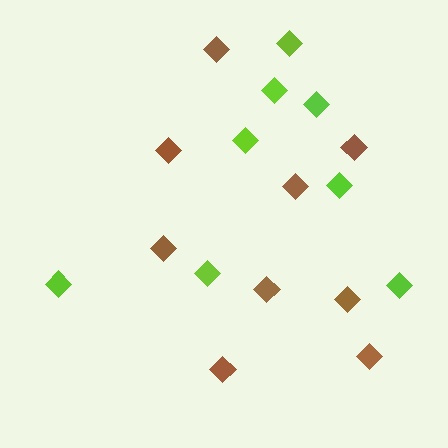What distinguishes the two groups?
There are 2 groups: one group of brown diamonds (9) and one group of lime diamonds (8).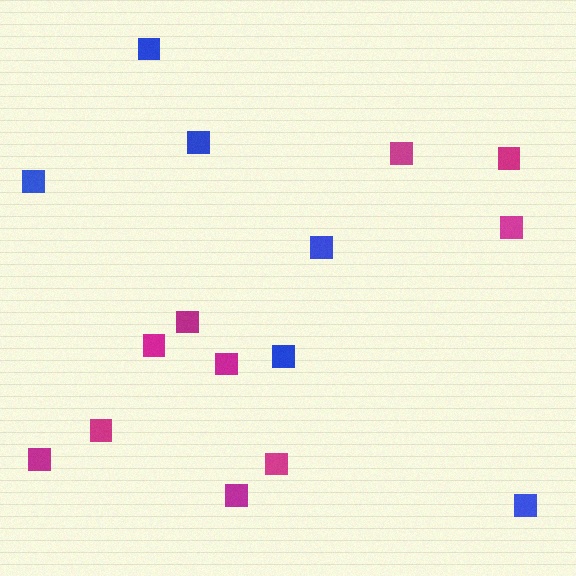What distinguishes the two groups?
There are 2 groups: one group of magenta squares (10) and one group of blue squares (6).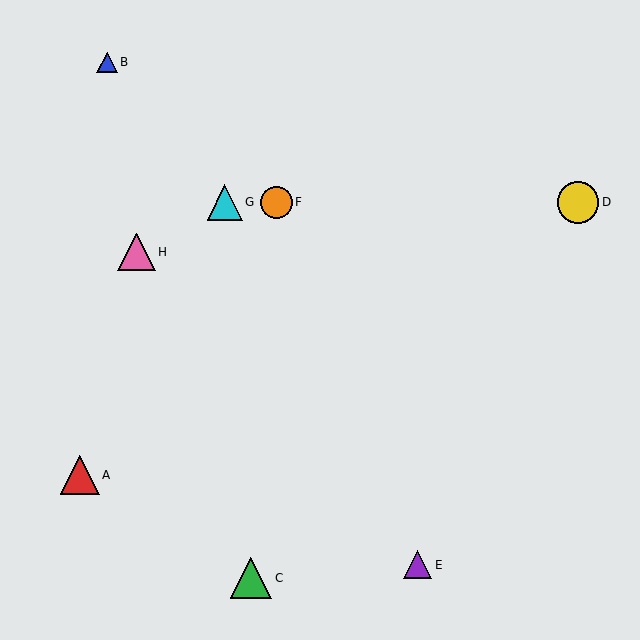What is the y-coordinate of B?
Object B is at y≈62.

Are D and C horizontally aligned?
No, D is at y≈202 and C is at y≈578.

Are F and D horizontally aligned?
Yes, both are at y≈202.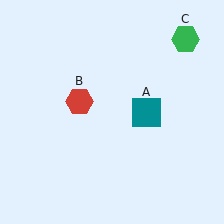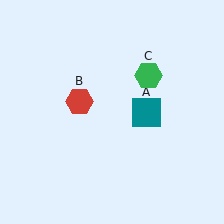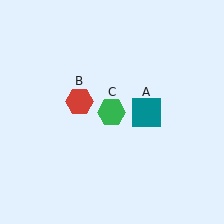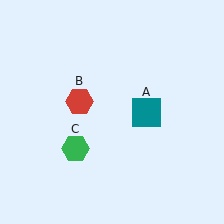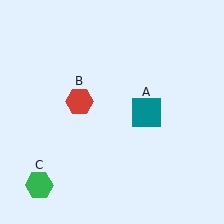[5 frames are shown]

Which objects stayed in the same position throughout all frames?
Teal square (object A) and red hexagon (object B) remained stationary.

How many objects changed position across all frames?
1 object changed position: green hexagon (object C).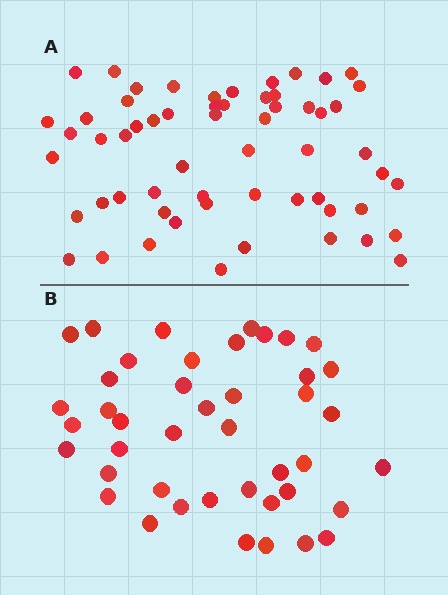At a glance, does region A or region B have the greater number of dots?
Region A (the top region) has more dots.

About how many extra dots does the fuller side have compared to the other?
Region A has approximately 15 more dots than region B.